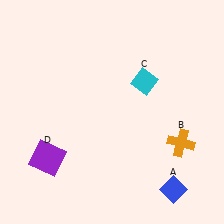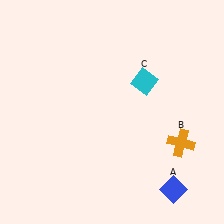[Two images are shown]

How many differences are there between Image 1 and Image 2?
There is 1 difference between the two images.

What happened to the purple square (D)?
The purple square (D) was removed in Image 2. It was in the bottom-left area of Image 1.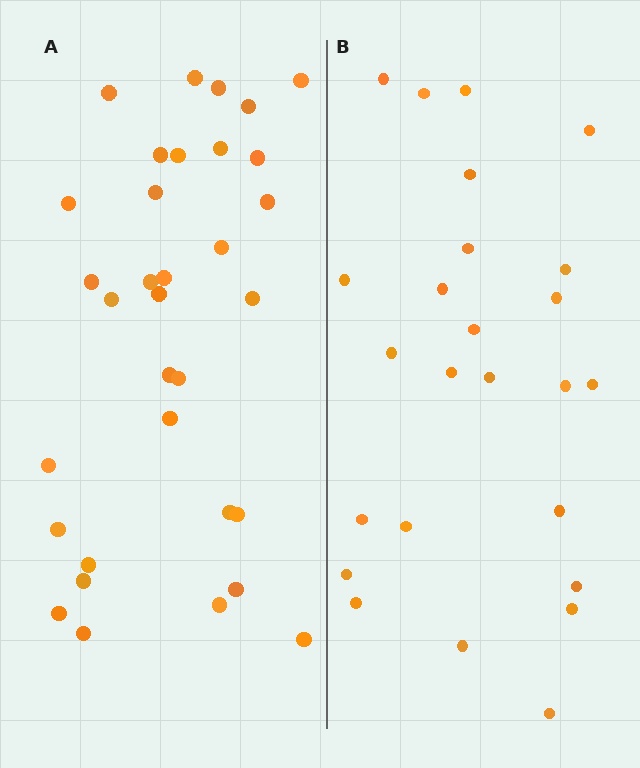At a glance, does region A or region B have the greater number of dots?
Region A (the left region) has more dots.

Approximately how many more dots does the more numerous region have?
Region A has roughly 8 or so more dots than region B.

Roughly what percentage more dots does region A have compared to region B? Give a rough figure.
About 30% more.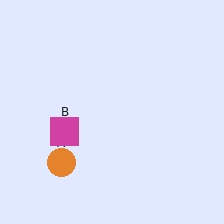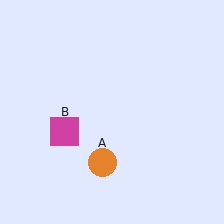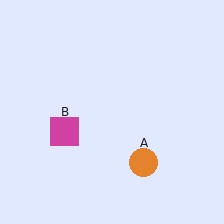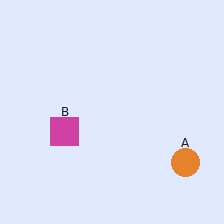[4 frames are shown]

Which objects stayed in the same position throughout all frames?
Magenta square (object B) remained stationary.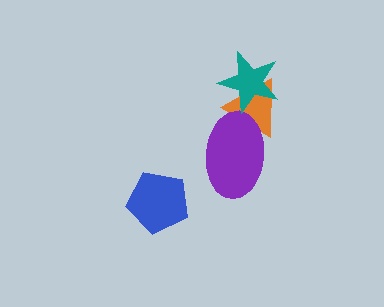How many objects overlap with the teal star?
1 object overlaps with the teal star.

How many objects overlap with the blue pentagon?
0 objects overlap with the blue pentagon.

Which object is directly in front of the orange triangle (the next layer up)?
The purple ellipse is directly in front of the orange triangle.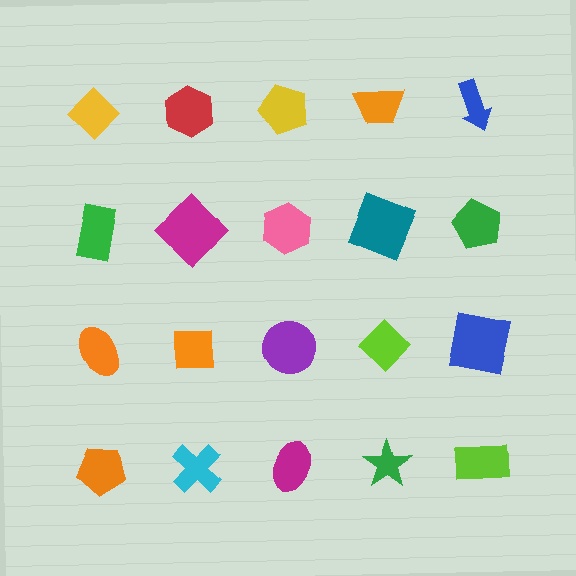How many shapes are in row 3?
5 shapes.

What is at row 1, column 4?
An orange trapezoid.